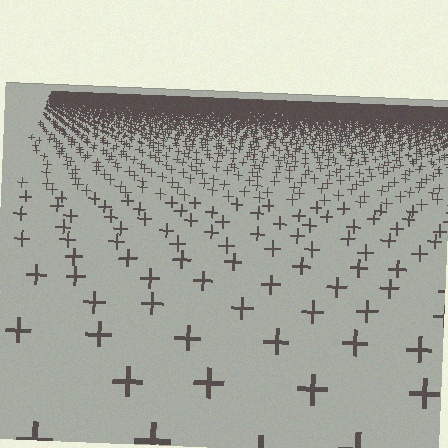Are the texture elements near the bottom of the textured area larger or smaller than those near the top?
Larger. Near the bottom, elements are closer to the viewer and appear at a bigger on-screen size.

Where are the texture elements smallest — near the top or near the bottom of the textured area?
Near the top.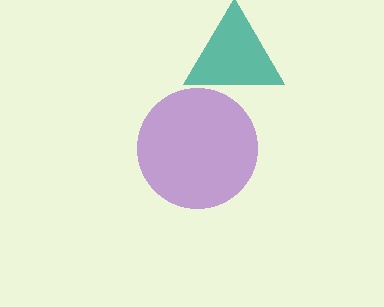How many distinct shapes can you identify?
There are 2 distinct shapes: a teal triangle, a purple circle.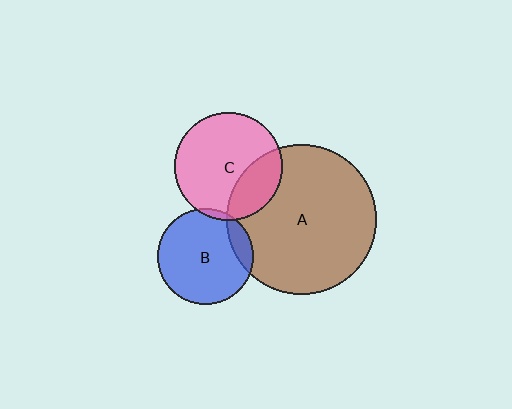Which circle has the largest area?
Circle A (brown).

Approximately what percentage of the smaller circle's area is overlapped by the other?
Approximately 25%.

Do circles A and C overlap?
Yes.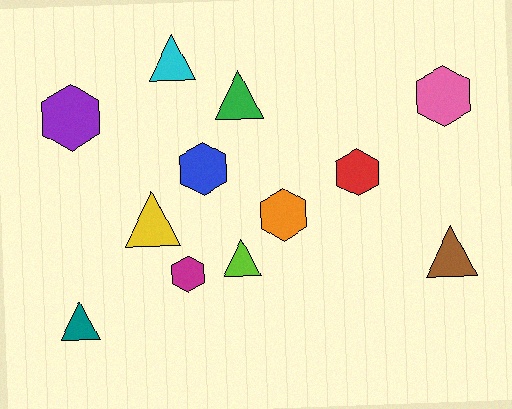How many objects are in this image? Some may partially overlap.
There are 12 objects.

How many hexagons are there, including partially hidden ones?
There are 6 hexagons.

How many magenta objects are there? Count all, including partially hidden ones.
There is 1 magenta object.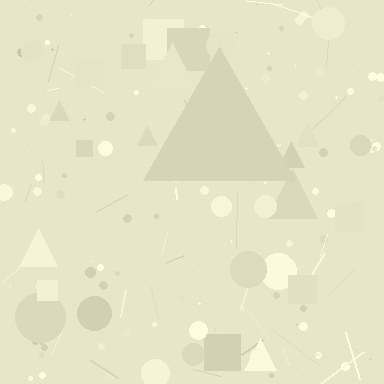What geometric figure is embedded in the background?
A triangle is embedded in the background.